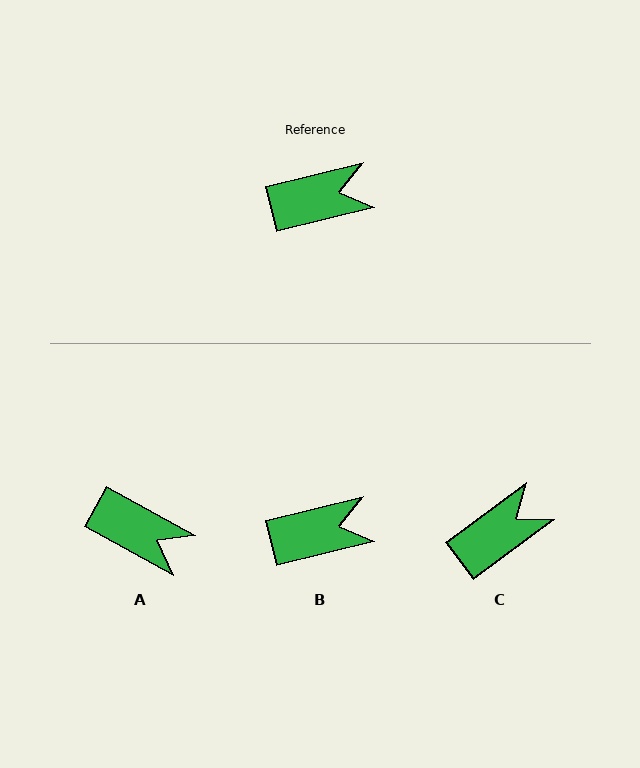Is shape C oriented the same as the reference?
No, it is off by about 23 degrees.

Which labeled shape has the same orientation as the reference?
B.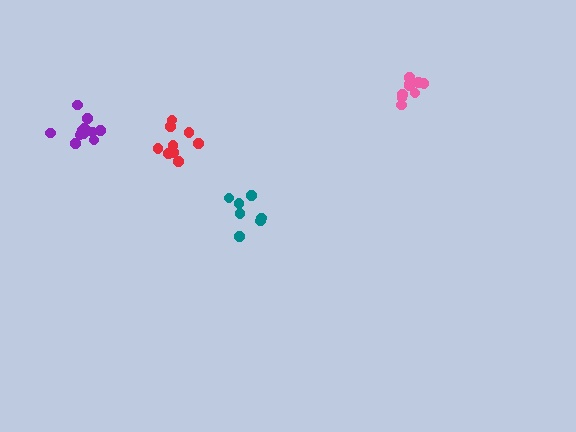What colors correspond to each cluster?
The clusters are colored: teal, purple, red, pink.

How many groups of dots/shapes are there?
There are 4 groups.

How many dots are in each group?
Group 1: 7 dots, Group 2: 12 dots, Group 3: 9 dots, Group 4: 9 dots (37 total).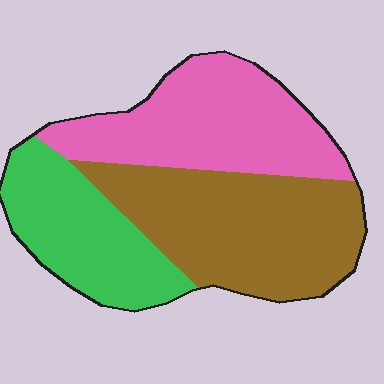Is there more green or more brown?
Brown.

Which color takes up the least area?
Green, at roughly 25%.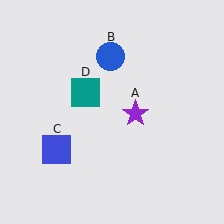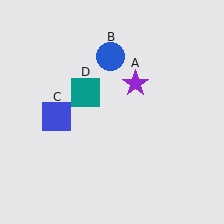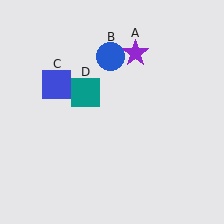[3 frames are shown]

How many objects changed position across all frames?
2 objects changed position: purple star (object A), blue square (object C).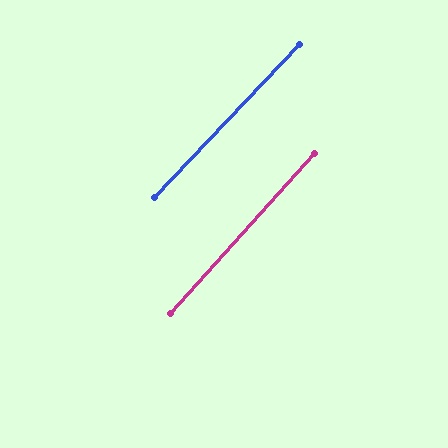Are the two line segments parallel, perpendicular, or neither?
Parallel — their directions differ by only 1.3°.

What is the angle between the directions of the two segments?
Approximately 1 degree.